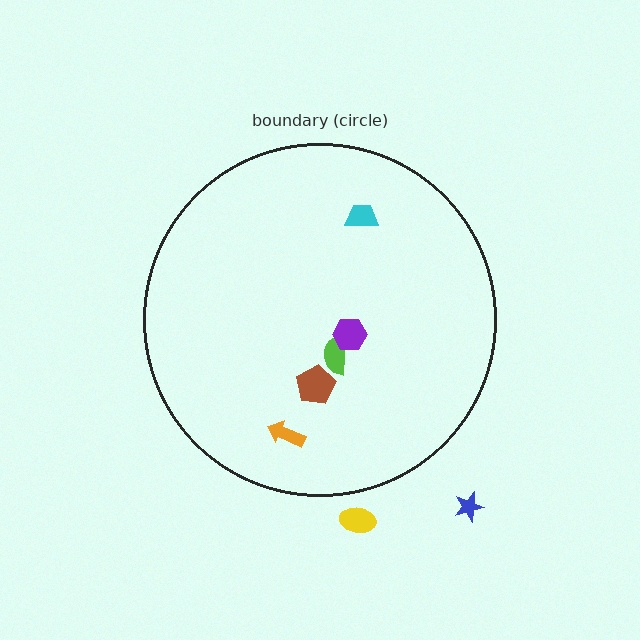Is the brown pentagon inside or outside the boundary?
Inside.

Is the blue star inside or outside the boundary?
Outside.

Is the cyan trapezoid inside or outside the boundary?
Inside.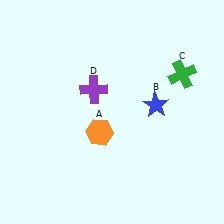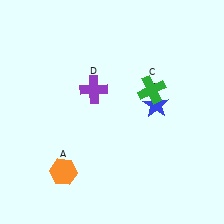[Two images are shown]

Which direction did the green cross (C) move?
The green cross (C) moved left.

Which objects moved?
The objects that moved are: the orange hexagon (A), the green cross (C).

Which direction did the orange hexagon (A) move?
The orange hexagon (A) moved down.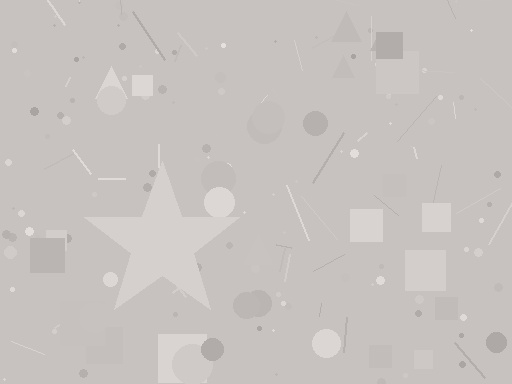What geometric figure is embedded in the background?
A star is embedded in the background.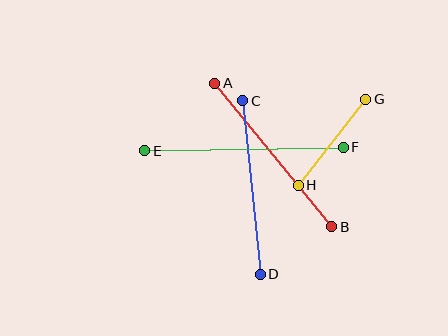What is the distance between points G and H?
The distance is approximately 109 pixels.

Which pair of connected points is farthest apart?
Points E and F are farthest apart.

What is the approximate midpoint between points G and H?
The midpoint is at approximately (332, 142) pixels.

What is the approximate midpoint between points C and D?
The midpoint is at approximately (251, 187) pixels.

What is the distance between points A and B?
The distance is approximately 185 pixels.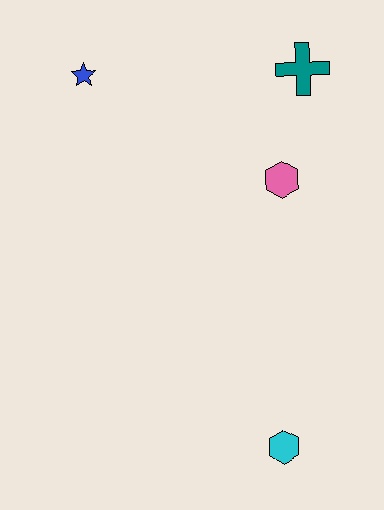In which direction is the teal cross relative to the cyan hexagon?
The teal cross is above the cyan hexagon.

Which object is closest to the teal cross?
The pink hexagon is closest to the teal cross.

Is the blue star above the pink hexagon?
Yes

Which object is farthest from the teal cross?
The cyan hexagon is farthest from the teal cross.